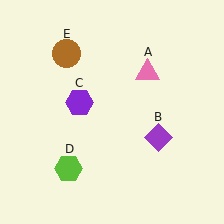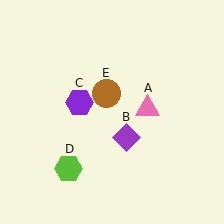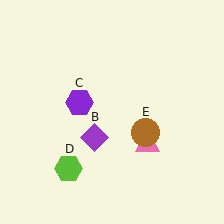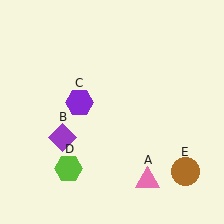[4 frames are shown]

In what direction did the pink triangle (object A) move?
The pink triangle (object A) moved down.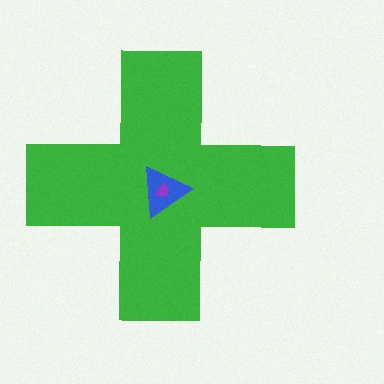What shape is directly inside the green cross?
The blue triangle.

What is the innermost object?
The purple trapezoid.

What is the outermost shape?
The green cross.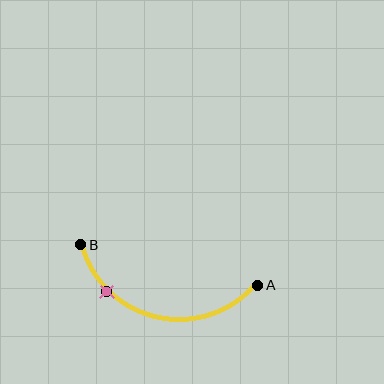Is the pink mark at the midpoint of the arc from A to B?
No. The pink mark lies on the arc but is closer to endpoint B. The arc midpoint would be at the point on the curve equidistant along the arc from both A and B.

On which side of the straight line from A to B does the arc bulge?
The arc bulges below the straight line connecting A and B.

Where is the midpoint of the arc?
The arc midpoint is the point on the curve farthest from the straight line joining A and B. It sits below that line.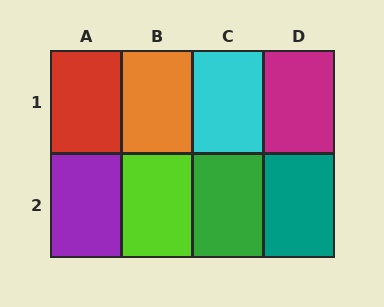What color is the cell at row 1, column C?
Cyan.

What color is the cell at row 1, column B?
Orange.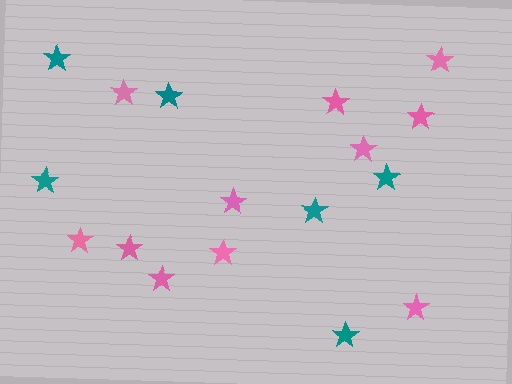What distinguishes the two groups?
There are 2 groups: one group of pink stars (11) and one group of teal stars (6).